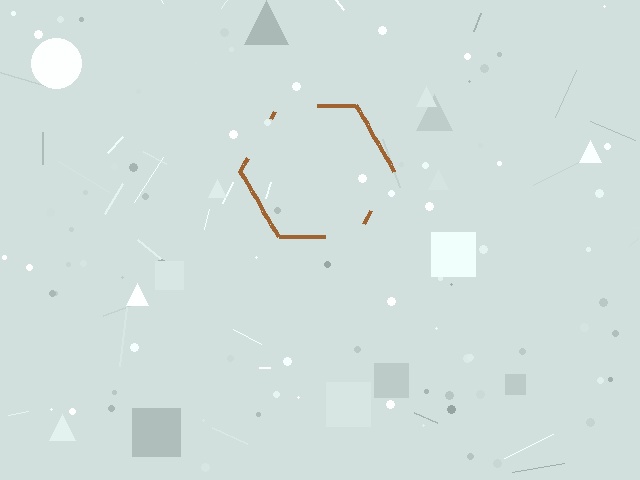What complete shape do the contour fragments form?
The contour fragments form a hexagon.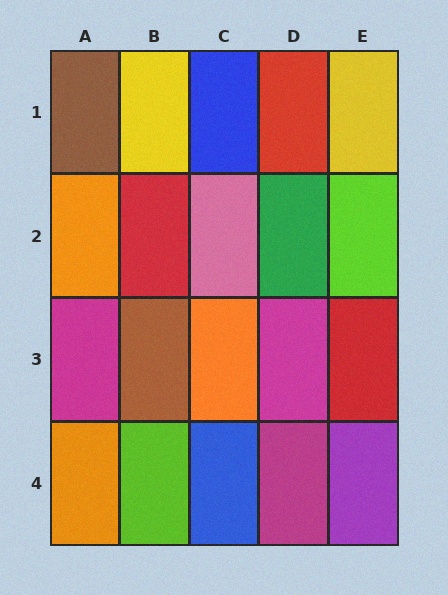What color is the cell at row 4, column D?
Magenta.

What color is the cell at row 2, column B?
Red.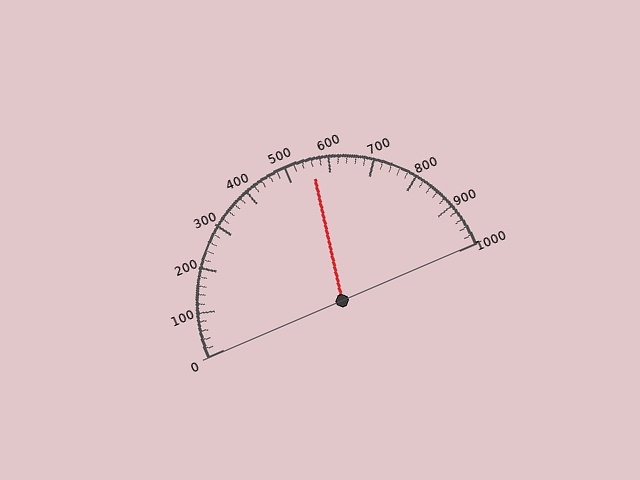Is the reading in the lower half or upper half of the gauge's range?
The reading is in the upper half of the range (0 to 1000).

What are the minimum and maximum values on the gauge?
The gauge ranges from 0 to 1000.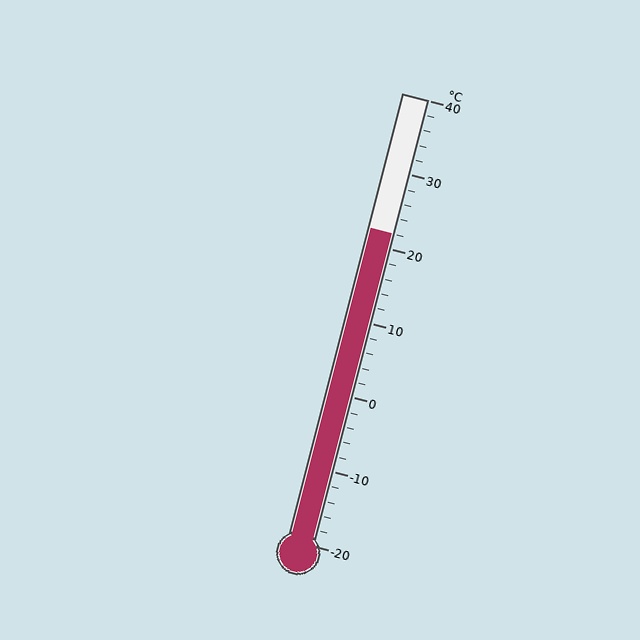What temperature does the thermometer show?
The thermometer shows approximately 22°C.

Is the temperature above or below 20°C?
The temperature is above 20°C.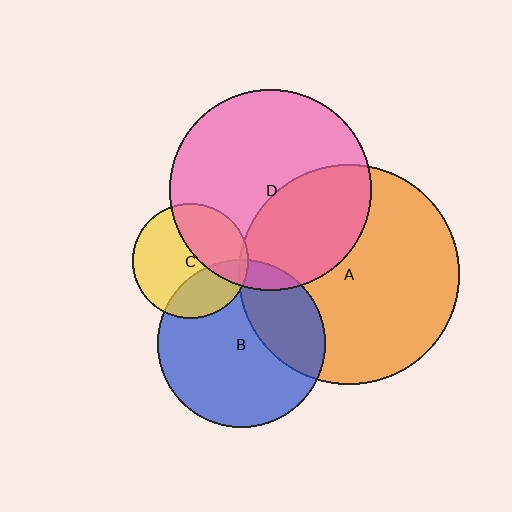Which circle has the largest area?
Circle A (orange).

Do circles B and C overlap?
Yes.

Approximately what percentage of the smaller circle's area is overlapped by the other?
Approximately 30%.